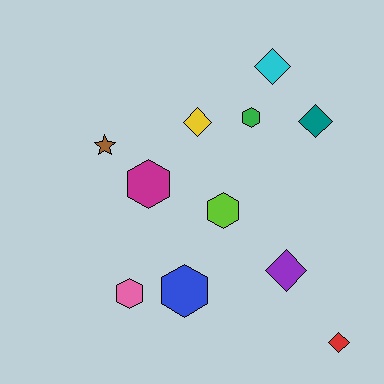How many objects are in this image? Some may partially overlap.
There are 11 objects.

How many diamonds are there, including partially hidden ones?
There are 5 diamonds.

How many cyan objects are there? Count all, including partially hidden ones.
There is 1 cyan object.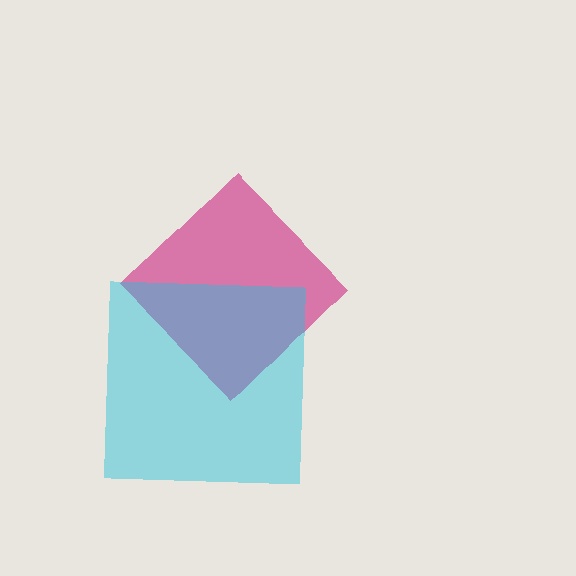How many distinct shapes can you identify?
There are 2 distinct shapes: a magenta diamond, a cyan square.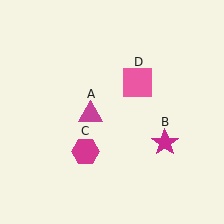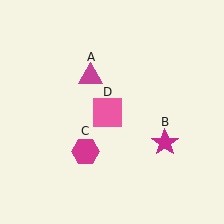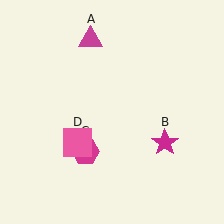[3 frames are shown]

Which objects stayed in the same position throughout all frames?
Magenta star (object B) and magenta hexagon (object C) remained stationary.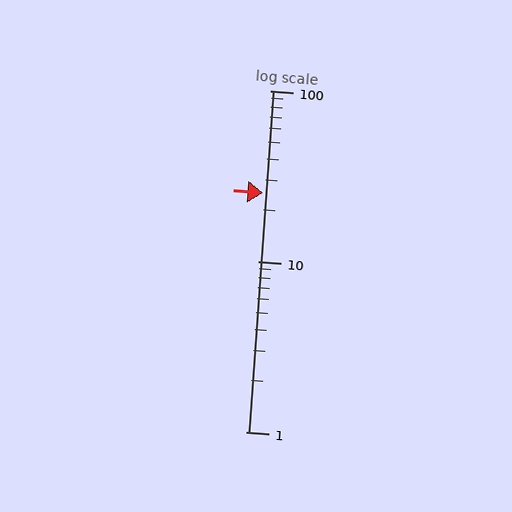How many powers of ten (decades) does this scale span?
The scale spans 2 decades, from 1 to 100.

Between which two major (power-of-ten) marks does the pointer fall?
The pointer is between 10 and 100.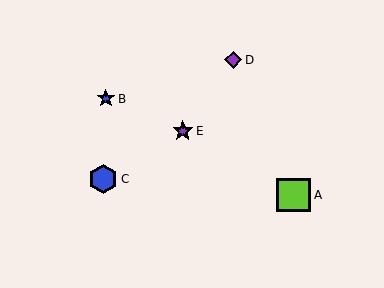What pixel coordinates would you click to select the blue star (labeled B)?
Click at (106, 99) to select the blue star B.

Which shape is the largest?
The lime square (labeled A) is the largest.